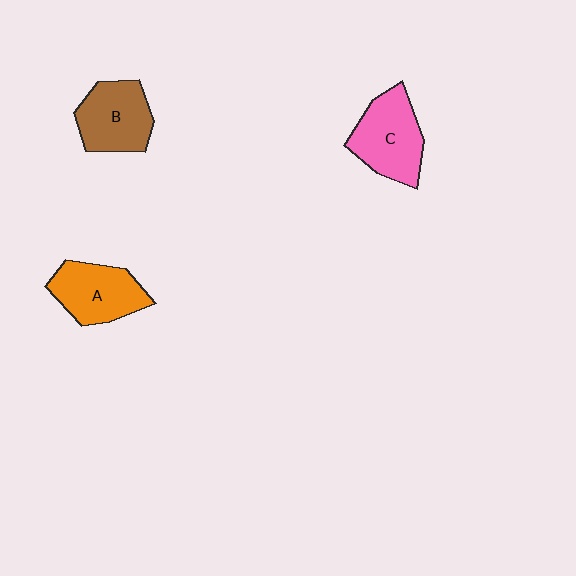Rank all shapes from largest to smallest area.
From largest to smallest: C (pink), A (orange), B (brown).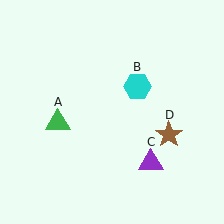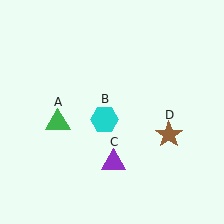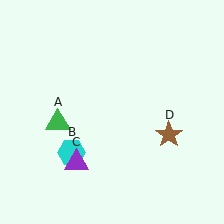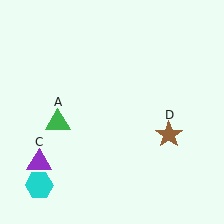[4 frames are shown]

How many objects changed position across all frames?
2 objects changed position: cyan hexagon (object B), purple triangle (object C).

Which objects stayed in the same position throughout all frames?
Green triangle (object A) and brown star (object D) remained stationary.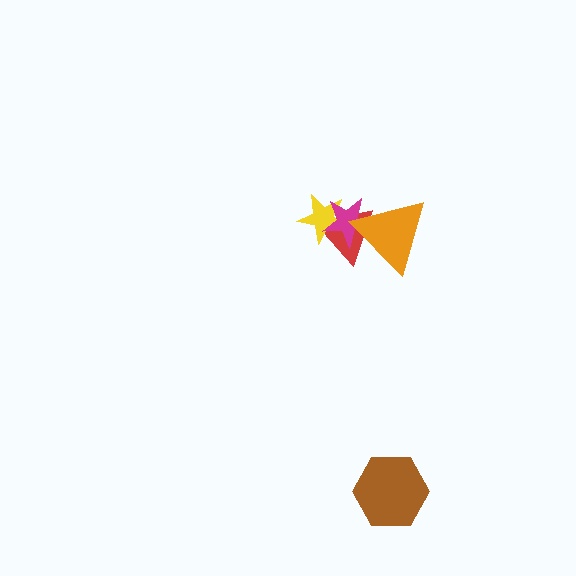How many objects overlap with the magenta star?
3 objects overlap with the magenta star.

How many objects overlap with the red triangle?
3 objects overlap with the red triangle.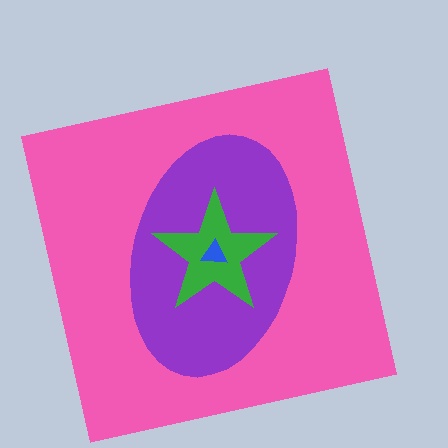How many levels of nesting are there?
4.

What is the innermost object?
The blue triangle.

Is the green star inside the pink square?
Yes.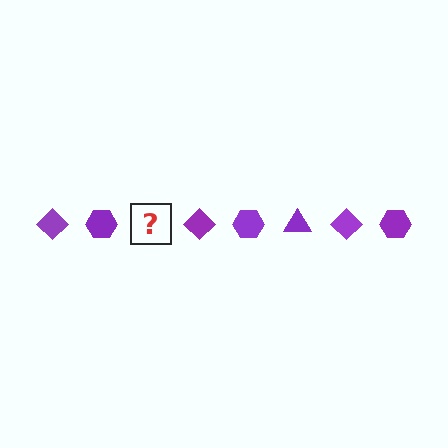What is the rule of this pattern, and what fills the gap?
The rule is that the pattern cycles through diamond, hexagon, triangle shapes in purple. The gap should be filled with a purple triangle.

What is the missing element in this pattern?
The missing element is a purple triangle.